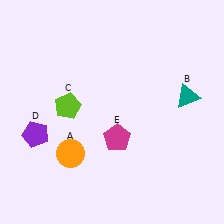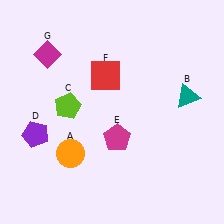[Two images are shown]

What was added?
A red square (F), a magenta diamond (G) were added in Image 2.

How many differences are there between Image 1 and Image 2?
There are 2 differences between the two images.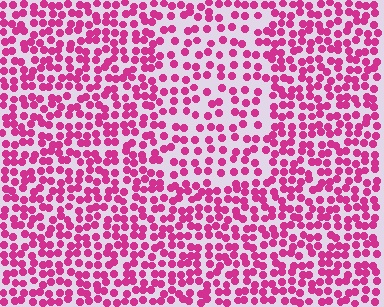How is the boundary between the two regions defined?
The boundary is defined by a change in element density (approximately 1.7x ratio). All elements are the same color, size, and shape.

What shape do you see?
I see a rectangle.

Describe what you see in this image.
The image contains small magenta elements arranged at two different densities. A rectangle-shaped region is visible where the elements are less densely packed than the surrounding area.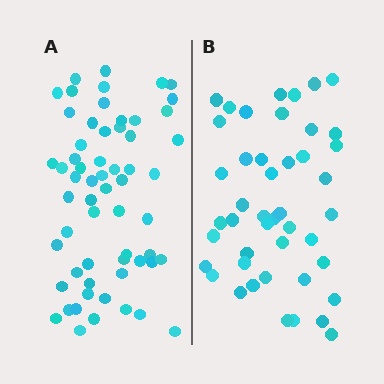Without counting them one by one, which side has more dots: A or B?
Region A (the left region) has more dots.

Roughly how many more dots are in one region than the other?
Region A has approximately 15 more dots than region B.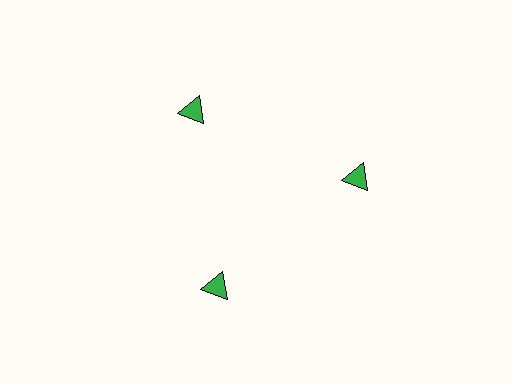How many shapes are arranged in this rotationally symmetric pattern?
There are 3 shapes, arranged in 3 groups of 1.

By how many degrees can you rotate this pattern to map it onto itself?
The pattern maps onto itself every 120 degrees of rotation.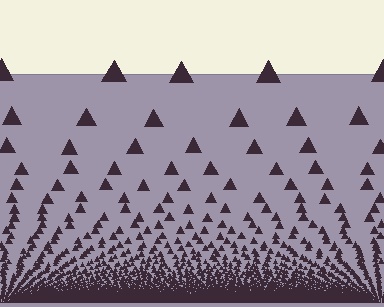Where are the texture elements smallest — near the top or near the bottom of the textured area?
Near the bottom.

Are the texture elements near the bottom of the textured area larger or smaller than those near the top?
Smaller. The gradient is inverted — elements near the bottom are smaller and denser.